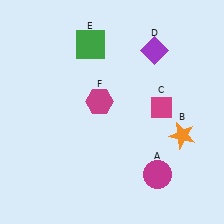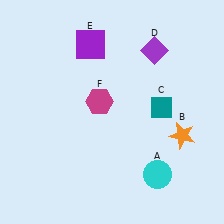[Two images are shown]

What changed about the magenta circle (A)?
In Image 1, A is magenta. In Image 2, it changed to cyan.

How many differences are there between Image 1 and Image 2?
There are 3 differences between the two images.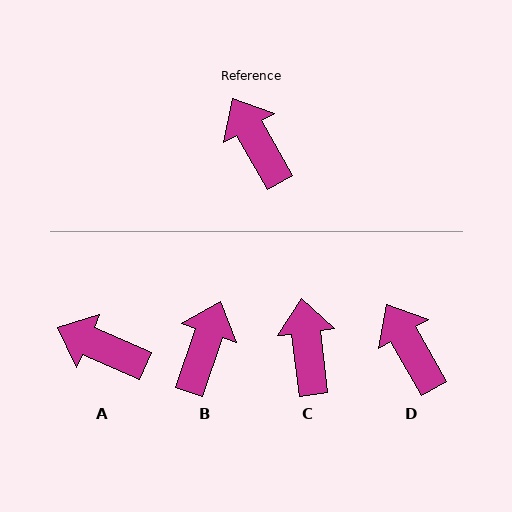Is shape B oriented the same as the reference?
No, it is off by about 48 degrees.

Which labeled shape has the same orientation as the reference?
D.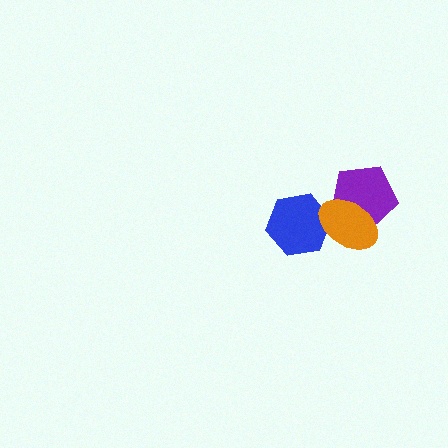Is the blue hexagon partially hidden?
Yes, it is partially covered by another shape.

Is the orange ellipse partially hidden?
No, no other shape covers it.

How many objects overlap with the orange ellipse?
2 objects overlap with the orange ellipse.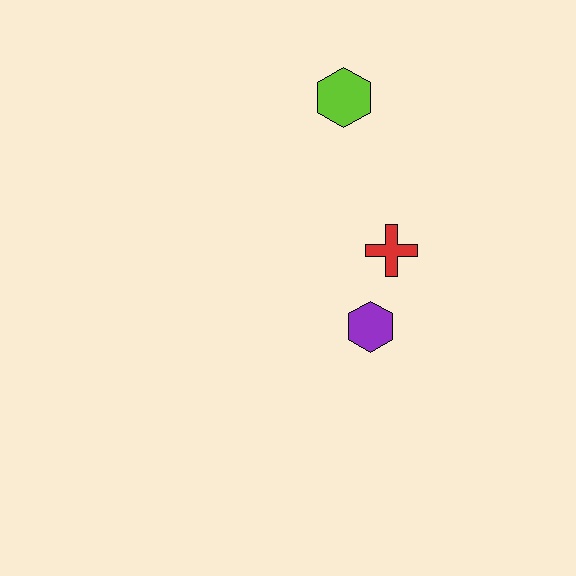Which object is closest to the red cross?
The purple hexagon is closest to the red cross.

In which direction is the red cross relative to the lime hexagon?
The red cross is below the lime hexagon.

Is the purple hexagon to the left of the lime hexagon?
No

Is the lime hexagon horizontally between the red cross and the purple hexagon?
No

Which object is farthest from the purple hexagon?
The lime hexagon is farthest from the purple hexagon.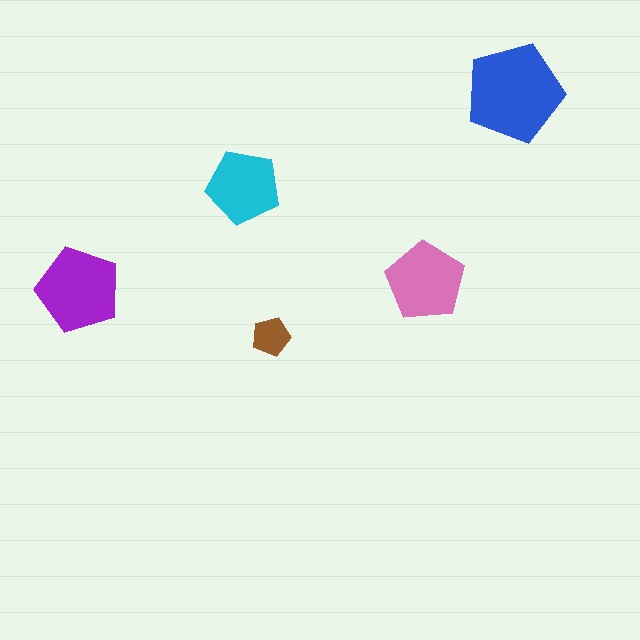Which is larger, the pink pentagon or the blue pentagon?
The blue one.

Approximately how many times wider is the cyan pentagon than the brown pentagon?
About 2 times wider.